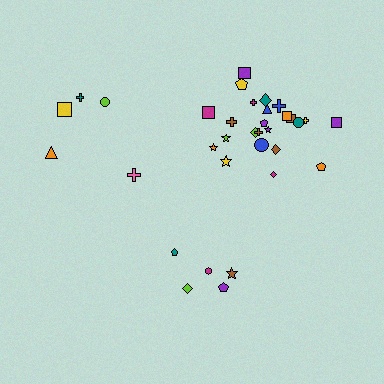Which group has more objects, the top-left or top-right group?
The top-right group.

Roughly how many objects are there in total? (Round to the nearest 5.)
Roughly 35 objects in total.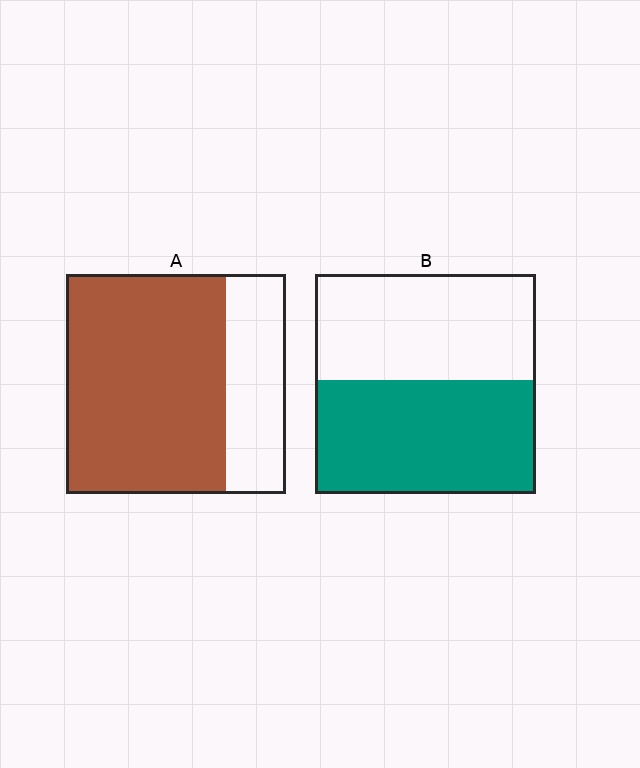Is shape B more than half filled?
Roughly half.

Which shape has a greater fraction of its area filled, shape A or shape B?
Shape A.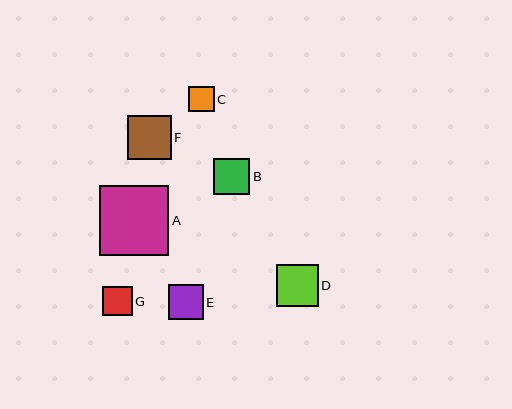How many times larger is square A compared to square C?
Square A is approximately 2.7 times the size of square C.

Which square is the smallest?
Square C is the smallest with a size of approximately 26 pixels.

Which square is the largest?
Square A is the largest with a size of approximately 70 pixels.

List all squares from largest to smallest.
From largest to smallest: A, F, D, B, E, G, C.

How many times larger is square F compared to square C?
Square F is approximately 1.7 times the size of square C.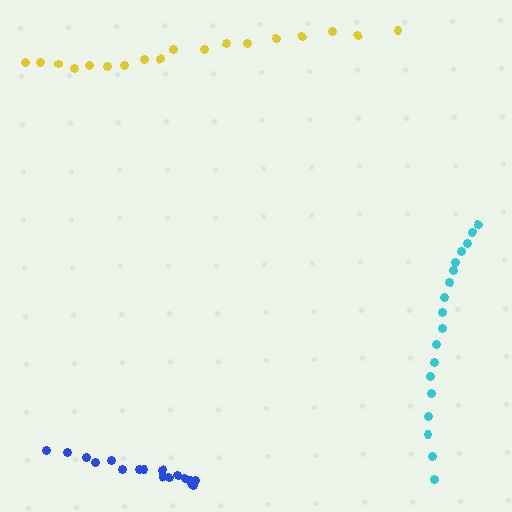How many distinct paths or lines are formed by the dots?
There are 3 distinct paths.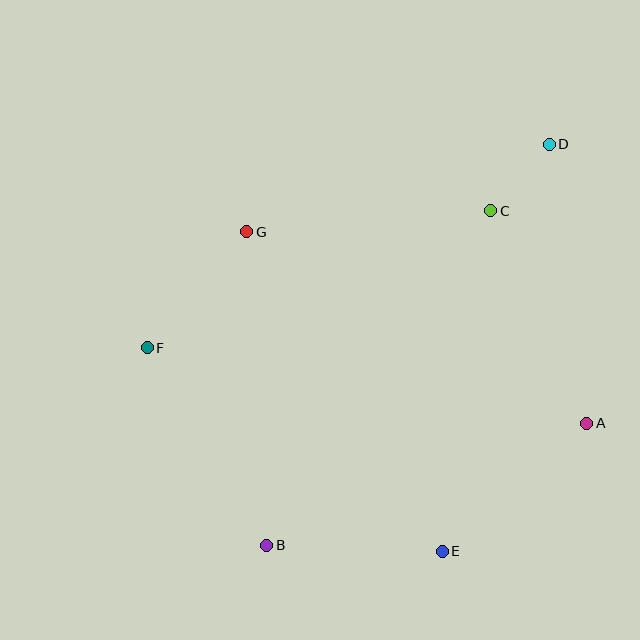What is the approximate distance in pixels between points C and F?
The distance between C and F is approximately 369 pixels.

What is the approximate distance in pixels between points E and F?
The distance between E and F is approximately 358 pixels.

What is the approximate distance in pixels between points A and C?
The distance between A and C is approximately 233 pixels.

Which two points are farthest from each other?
Points B and D are farthest from each other.